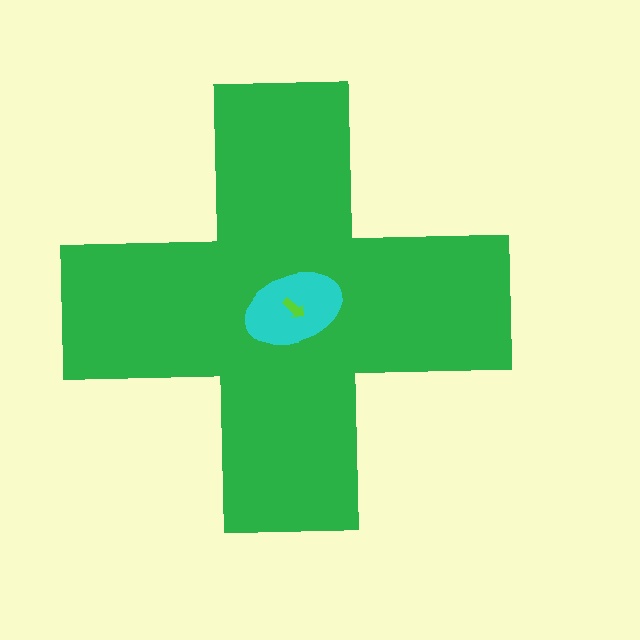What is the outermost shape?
The green cross.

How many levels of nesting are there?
3.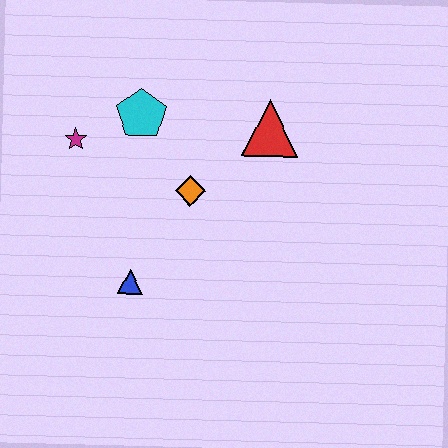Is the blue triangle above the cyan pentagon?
No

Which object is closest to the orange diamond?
The cyan pentagon is closest to the orange diamond.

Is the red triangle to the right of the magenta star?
Yes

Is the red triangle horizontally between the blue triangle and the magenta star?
No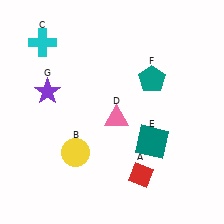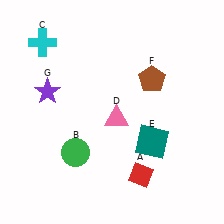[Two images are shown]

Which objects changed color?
B changed from yellow to green. F changed from teal to brown.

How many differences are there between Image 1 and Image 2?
There are 2 differences between the two images.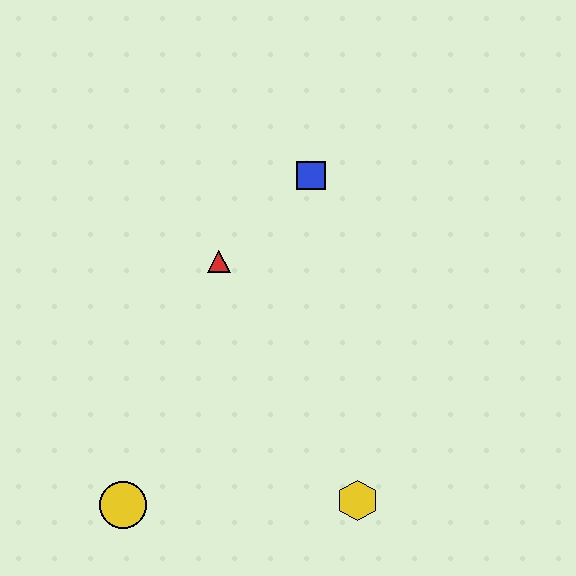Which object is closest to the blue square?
The red triangle is closest to the blue square.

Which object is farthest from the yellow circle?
The blue square is farthest from the yellow circle.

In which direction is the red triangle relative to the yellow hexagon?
The red triangle is above the yellow hexagon.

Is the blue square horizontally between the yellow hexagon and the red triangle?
Yes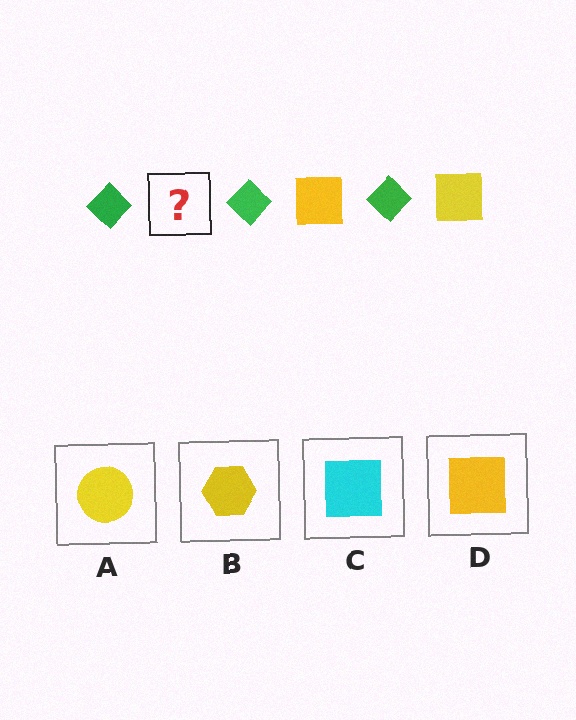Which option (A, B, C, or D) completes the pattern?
D.